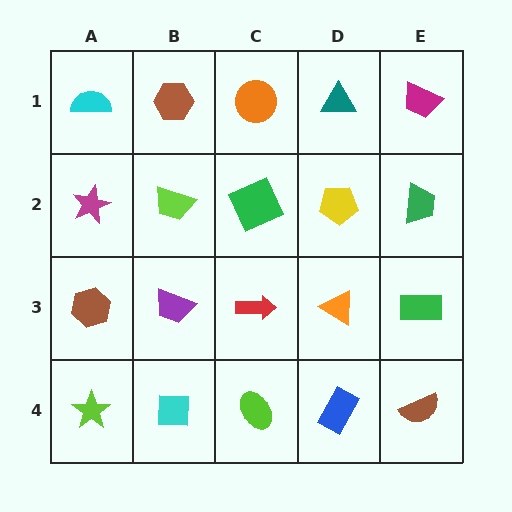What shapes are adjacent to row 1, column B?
A lime trapezoid (row 2, column B), a cyan semicircle (row 1, column A), an orange circle (row 1, column C).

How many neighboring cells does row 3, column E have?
3.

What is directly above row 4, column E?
A green rectangle.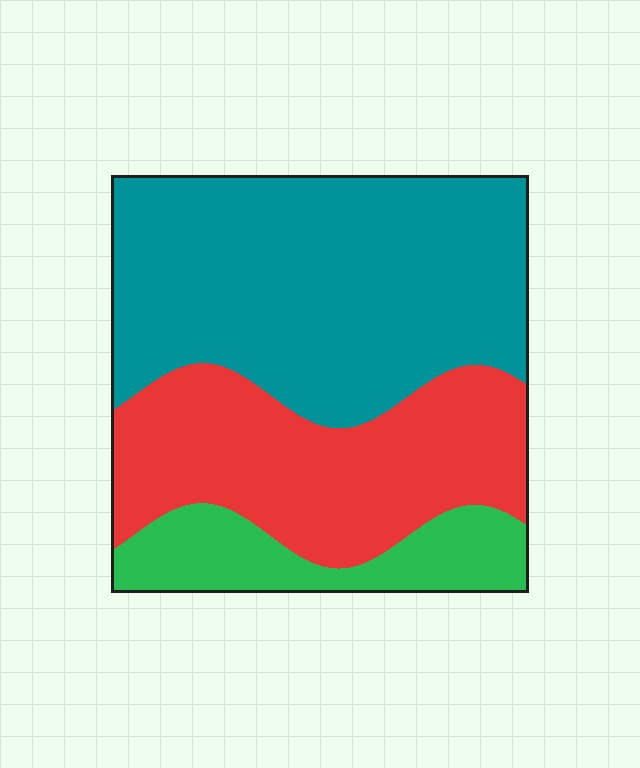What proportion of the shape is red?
Red covers 33% of the shape.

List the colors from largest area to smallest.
From largest to smallest: teal, red, green.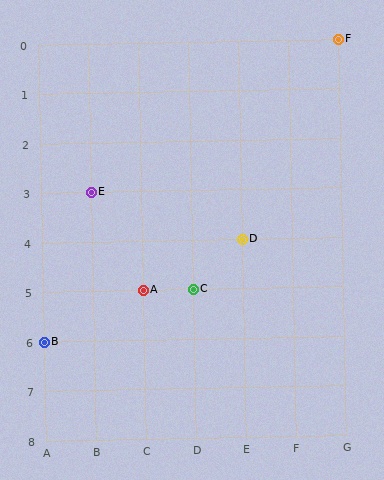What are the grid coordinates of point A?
Point A is at grid coordinates (C, 5).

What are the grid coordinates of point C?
Point C is at grid coordinates (D, 5).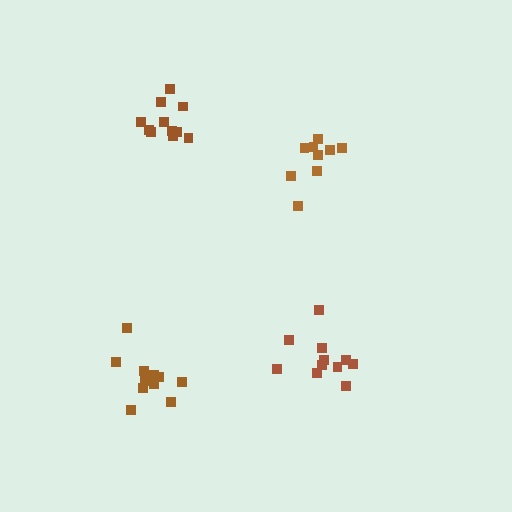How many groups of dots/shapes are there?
There are 4 groups.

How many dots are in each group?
Group 1: 11 dots, Group 2: 11 dots, Group 3: 11 dots, Group 4: 9 dots (42 total).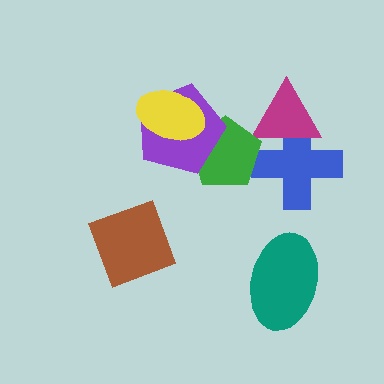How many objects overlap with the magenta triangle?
1 object overlaps with the magenta triangle.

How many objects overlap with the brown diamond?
0 objects overlap with the brown diamond.